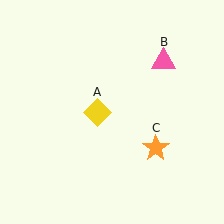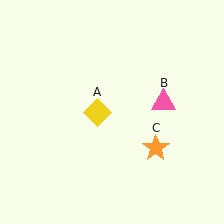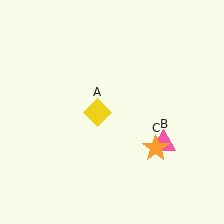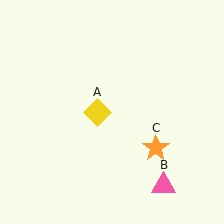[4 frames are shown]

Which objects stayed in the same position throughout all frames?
Yellow diamond (object A) and orange star (object C) remained stationary.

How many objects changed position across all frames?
1 object changed position: pink triangle (object B).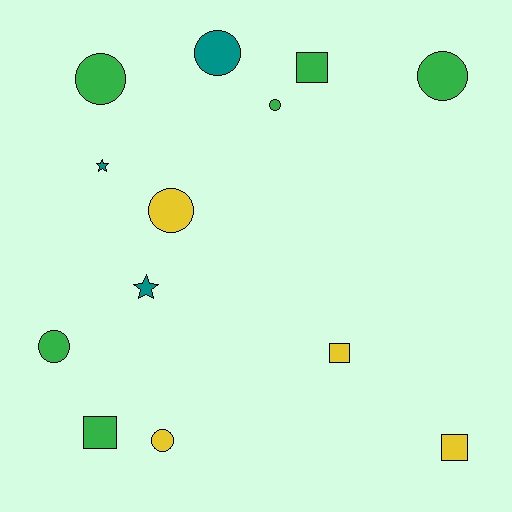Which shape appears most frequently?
Circle, with 7 objects.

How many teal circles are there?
There is 1 teal circle.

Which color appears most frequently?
Green, with 6 objects.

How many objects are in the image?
There are 13 objects.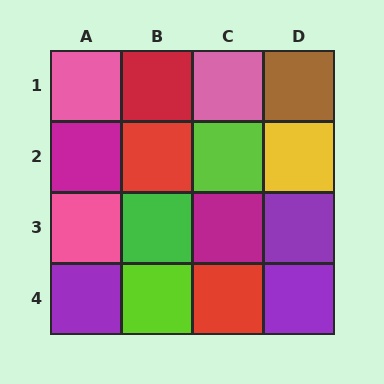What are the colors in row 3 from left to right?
Pink, green, magenta, purple.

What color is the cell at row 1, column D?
Brown.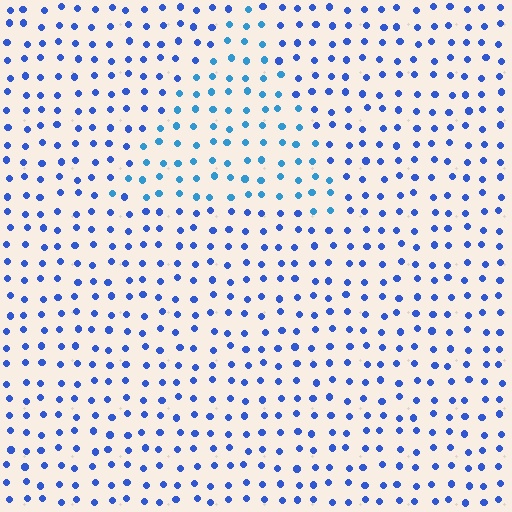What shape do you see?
I see a triangle.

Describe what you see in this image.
The image is filled with small blue elements in a uniform arrangement. A triangle-shaped region is visible where the elements are tinted to a slightly different hue, forming a subtle color boundary.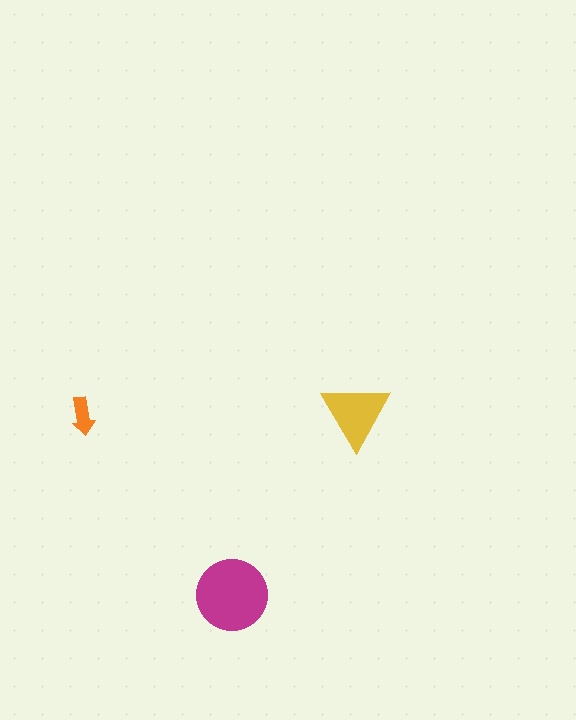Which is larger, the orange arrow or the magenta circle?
The magenta circle.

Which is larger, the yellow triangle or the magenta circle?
The magenta circle.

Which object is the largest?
The magenta circle.